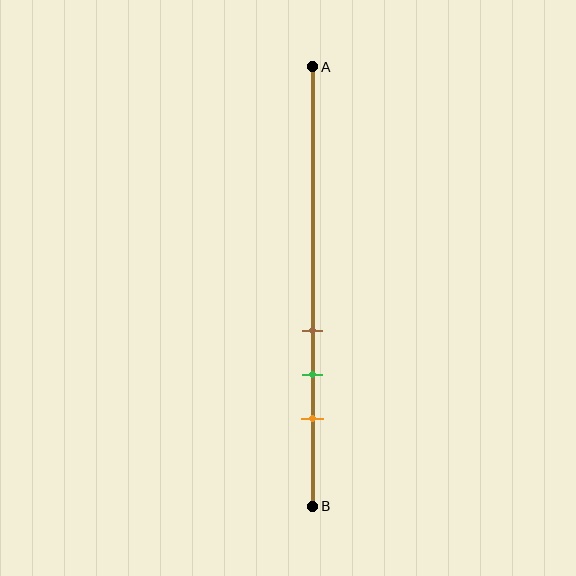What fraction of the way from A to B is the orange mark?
The orange mark is approximately 80% (0.8) of the way from A to B.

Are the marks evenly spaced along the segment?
Yes, the marks are approximately evenly spaced.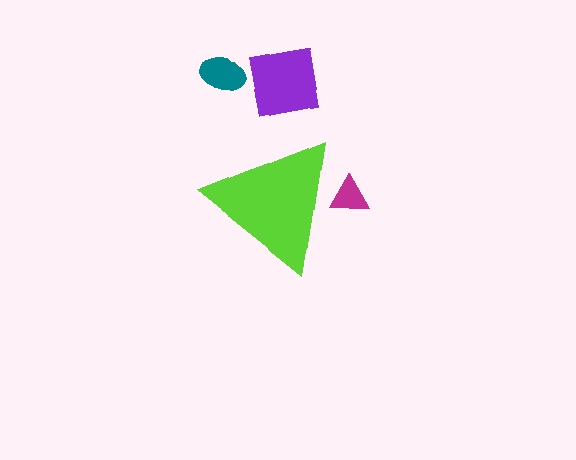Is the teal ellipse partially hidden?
No, the teal ellipse is fully visible.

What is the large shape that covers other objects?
A lime triangle.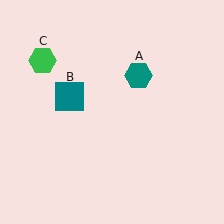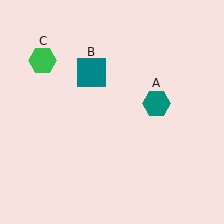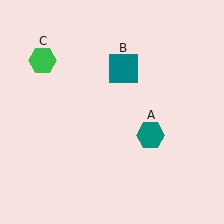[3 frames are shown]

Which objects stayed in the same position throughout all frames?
Green hexagon (object C) remained stationary.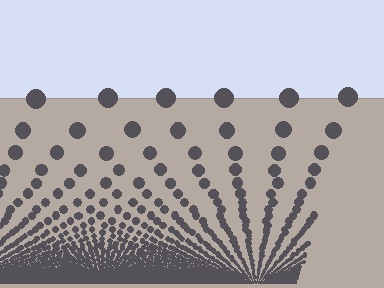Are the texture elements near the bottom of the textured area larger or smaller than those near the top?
Smaller. The gradient is inverted — elements near the bottom are smaller and denser.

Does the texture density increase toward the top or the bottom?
Density increases toward the bottom.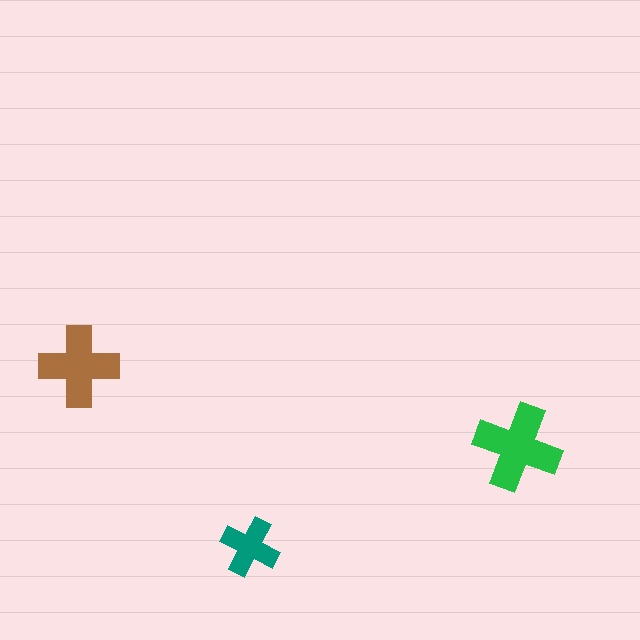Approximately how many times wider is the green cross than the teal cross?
About 1.5 times wider.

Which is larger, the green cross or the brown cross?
The green one.